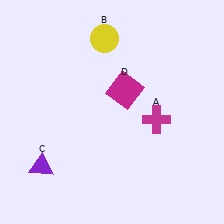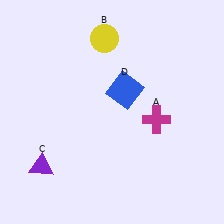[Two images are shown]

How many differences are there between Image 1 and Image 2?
There is 1 difference between the two images.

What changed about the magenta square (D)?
In Image 1, D is magenta. In Image 2, it changed to blue.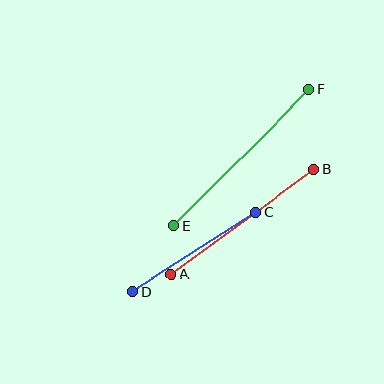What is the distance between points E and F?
The distance is approximately 192 pixels.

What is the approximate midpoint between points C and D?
The midpoint is at approximately (194, 252) pixels.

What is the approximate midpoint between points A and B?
The midpoint is at approximately (242, 222) pixels.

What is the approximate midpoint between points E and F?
The midpoint is at approximately (242, 158) pixels.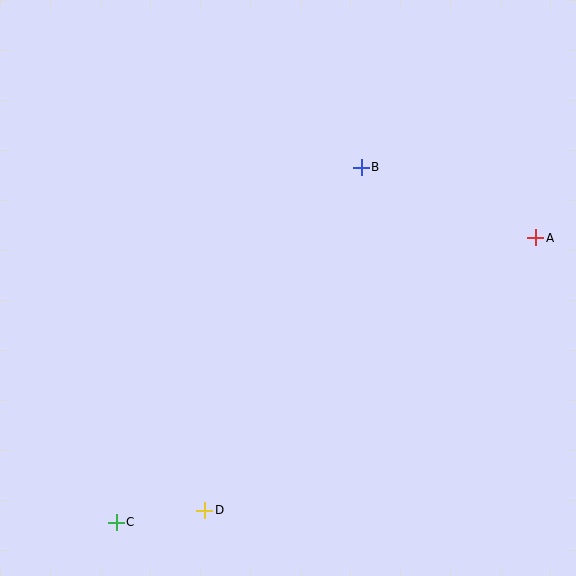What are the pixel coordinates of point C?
Point C is at (116, 522).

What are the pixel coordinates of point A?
Point A is at (536, 238).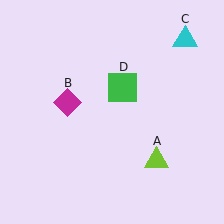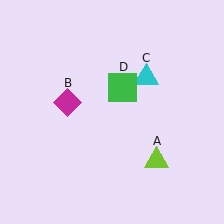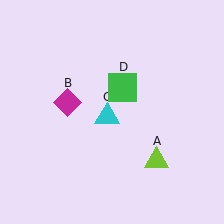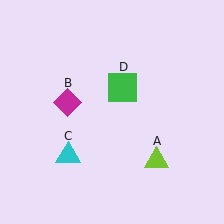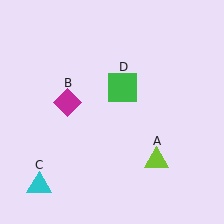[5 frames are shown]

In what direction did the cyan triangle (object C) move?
The cyan triangle (object C) moved down and to the left.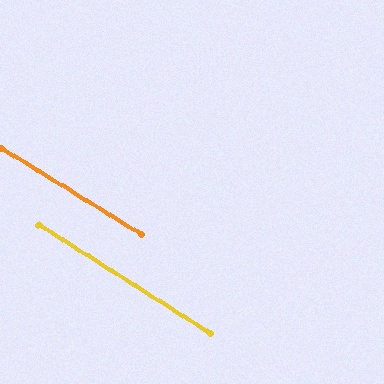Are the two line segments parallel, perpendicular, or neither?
Parallel — their directions differ by only 0.7°.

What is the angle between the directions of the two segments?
Approximately 1 degree.